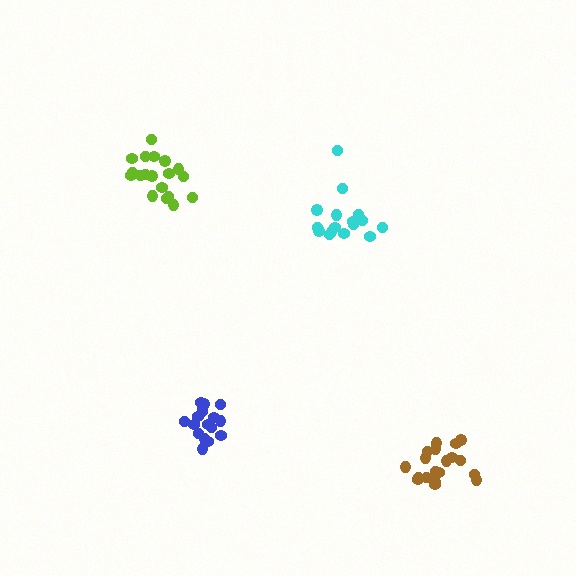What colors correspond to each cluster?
The clusters are colored: blue, cyan, lime, brown.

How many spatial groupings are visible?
There are 4 spatial groupings.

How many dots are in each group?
Group 1: 17 dots, Group 2: 16 dots, Group 3: 19 dots, Group 4: 20 dots (72 total).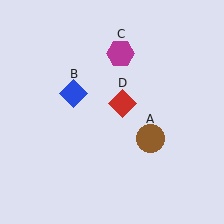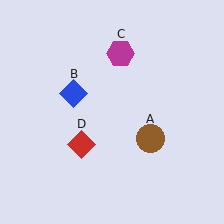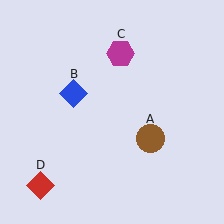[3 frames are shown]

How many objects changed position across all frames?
1 object changed position: red diamond (object D).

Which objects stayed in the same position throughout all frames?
Brown circle (object A) and blue diamond (object B) and magenta hexagon (object C) remained stationary.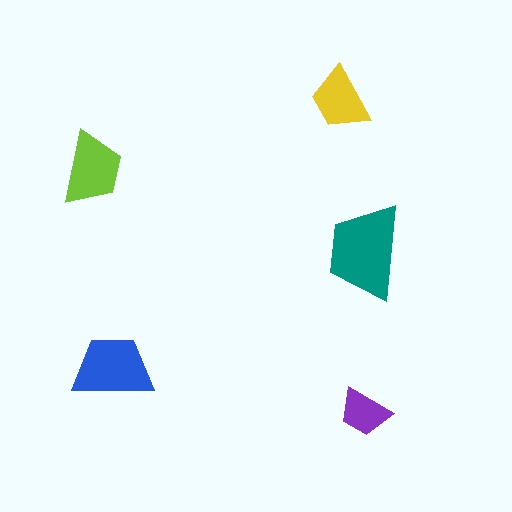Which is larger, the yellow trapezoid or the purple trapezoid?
The yellow one.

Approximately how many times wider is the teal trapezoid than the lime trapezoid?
About 1.5 times wider.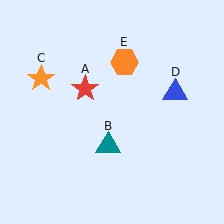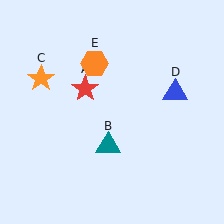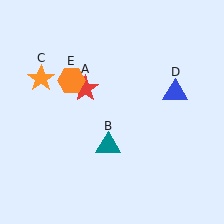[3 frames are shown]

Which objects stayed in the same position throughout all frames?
Red star (object A) and teal triangle (object B) and orange star (object C) and blue triangle (object D) remained stationary.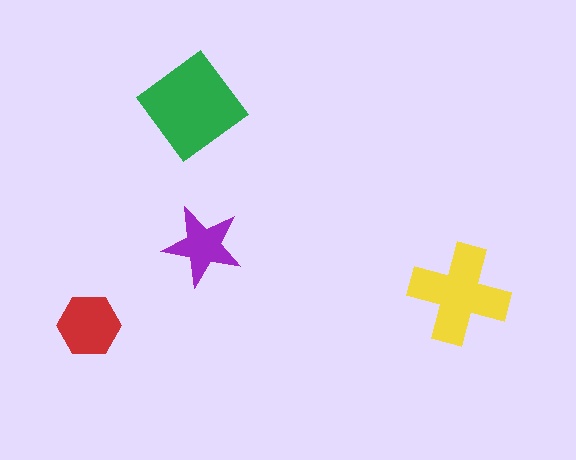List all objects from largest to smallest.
The green diamond, the yellow cross, the red hexagon, the purple star.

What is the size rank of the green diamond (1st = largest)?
1st.